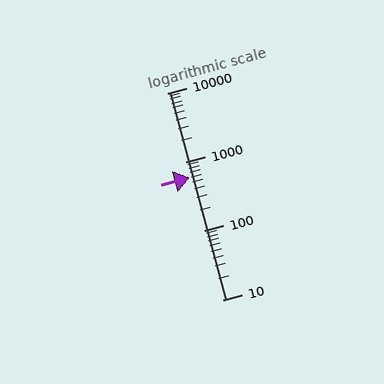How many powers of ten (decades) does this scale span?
The scale spans 3 decades, from 10 to 10000.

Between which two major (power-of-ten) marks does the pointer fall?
The pointer is between 100 and 1000.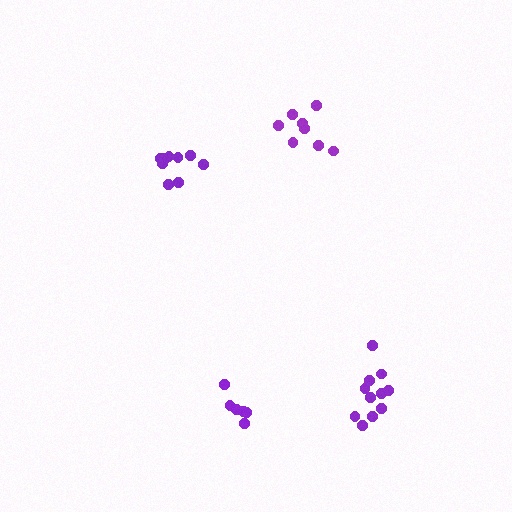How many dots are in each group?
Group 1: 11 dots, Group 2: 9 dots, Group 3: 6 dots, Group 4: 8 dots (34 total).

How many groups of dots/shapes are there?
There are 4 groups.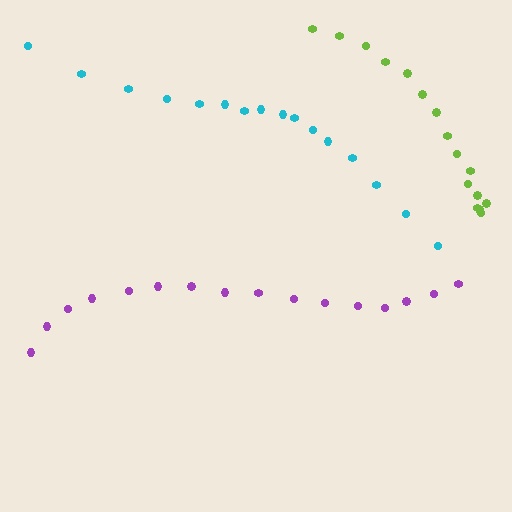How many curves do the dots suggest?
There are 3 distinct paths.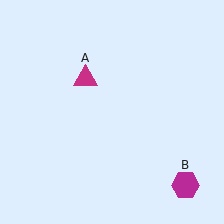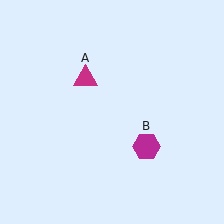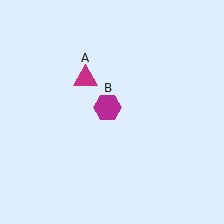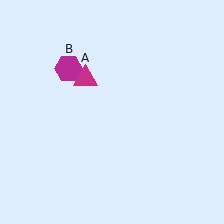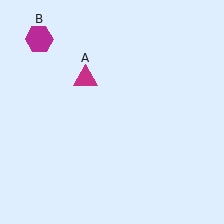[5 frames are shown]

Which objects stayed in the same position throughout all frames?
Magenta triangle (object A) remained stationary.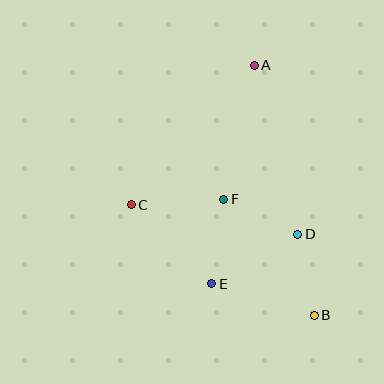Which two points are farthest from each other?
Points A and B are farthest from each other.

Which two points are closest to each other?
Points D and F are closest to each other.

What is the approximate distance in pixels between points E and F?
The distance between E and F is approximately 85 pixels.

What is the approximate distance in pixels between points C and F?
The distance between C and F is approximately 93 pixels.